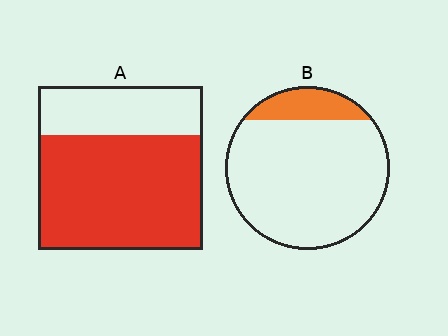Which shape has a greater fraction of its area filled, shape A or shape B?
Shape A.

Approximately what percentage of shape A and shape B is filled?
A is approximately 70% and B is approximately 15%.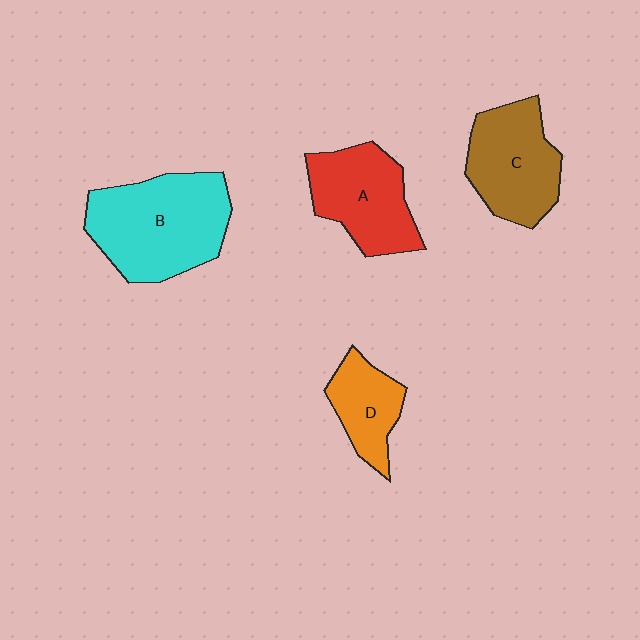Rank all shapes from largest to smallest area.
From largest to smallest: B (cyan), C (brown), A (red), D (orange).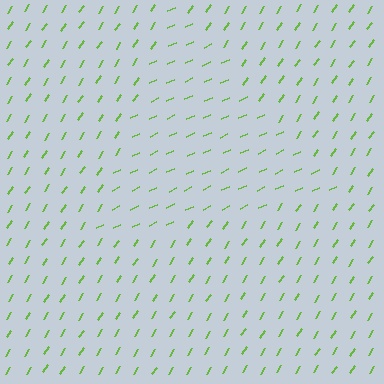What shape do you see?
I see a triangle.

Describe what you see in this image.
The image is filled with small lime line segments. A triangle region in the image has lines oriented differently from the surrounding lines, creating a visible texture boundary.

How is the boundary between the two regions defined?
The boundary is defined purely by a change in line orientation (approximately 33 degrees difference). All lines are the same color and thickness.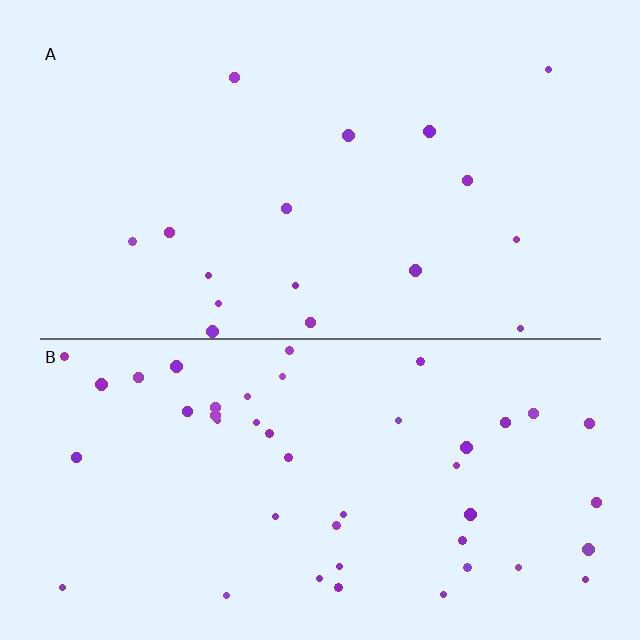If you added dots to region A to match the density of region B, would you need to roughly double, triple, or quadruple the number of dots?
Approximately triple.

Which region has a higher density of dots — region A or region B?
B (the bottom).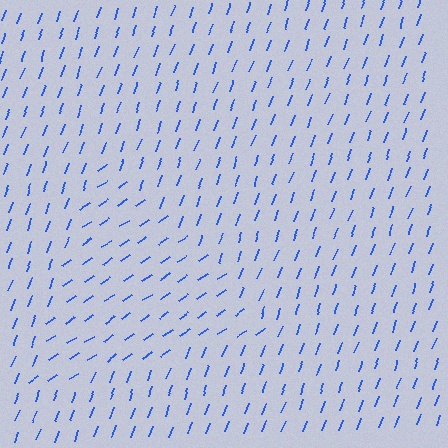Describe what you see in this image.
The image is filled with small blue line segments. A triangle region in the image has lines oriented differently from the surrounding lines, creating a visible texture boundary.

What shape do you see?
I see a triangle.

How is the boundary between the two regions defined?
The boundary is defined purely by a change in line orientation (approximately 36 degrees difference). All lines are the same color and thickness.